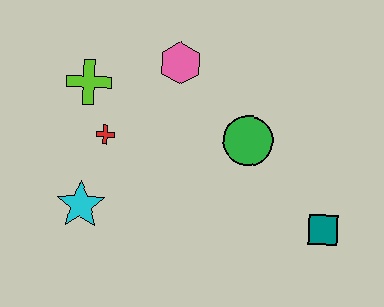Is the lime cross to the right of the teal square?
No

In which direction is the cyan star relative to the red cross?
The cyan star is below the red cross.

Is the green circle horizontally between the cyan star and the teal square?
Yes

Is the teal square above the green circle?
No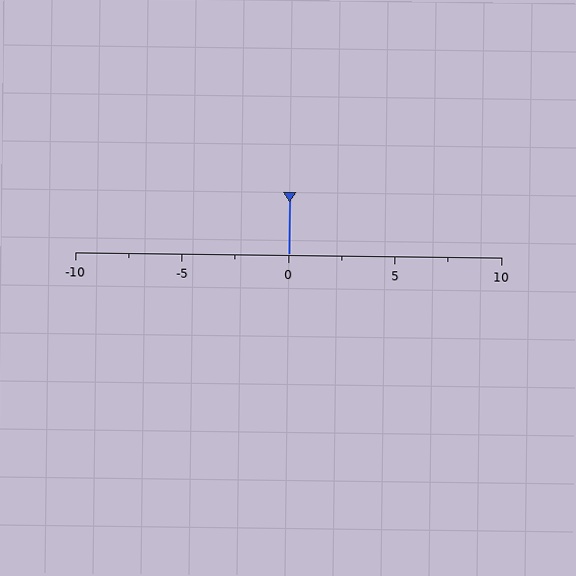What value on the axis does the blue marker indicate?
The marker indicates approximately 0.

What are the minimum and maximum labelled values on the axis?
The axis runs from -10 to 10.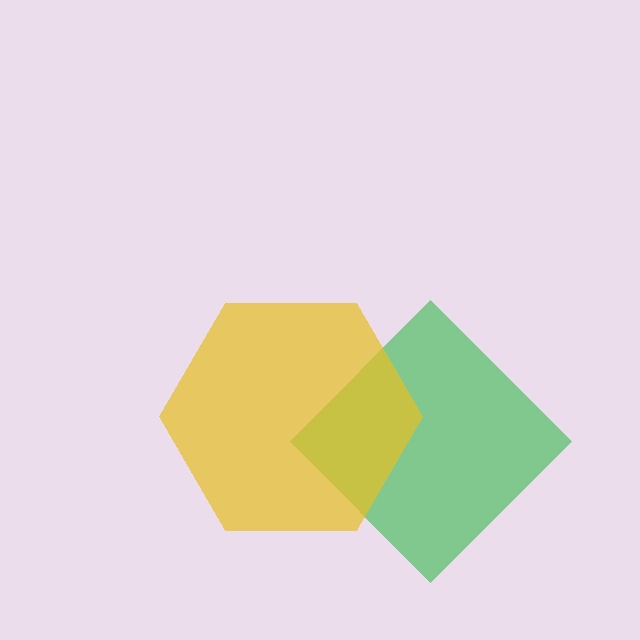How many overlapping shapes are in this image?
There are 2 overlapping shapes in the image.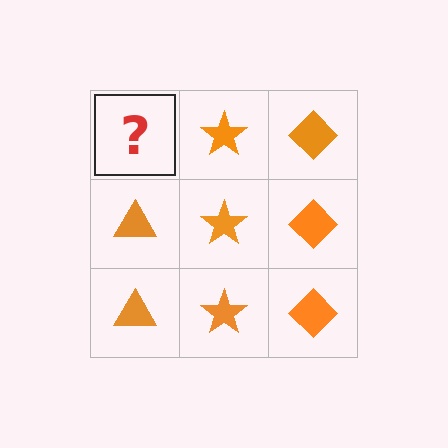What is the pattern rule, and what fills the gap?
The rule is that each column has a consistent shape. The gap should be filled with an orange triangle.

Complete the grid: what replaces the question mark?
The question mark should be replaced with an orange triangle.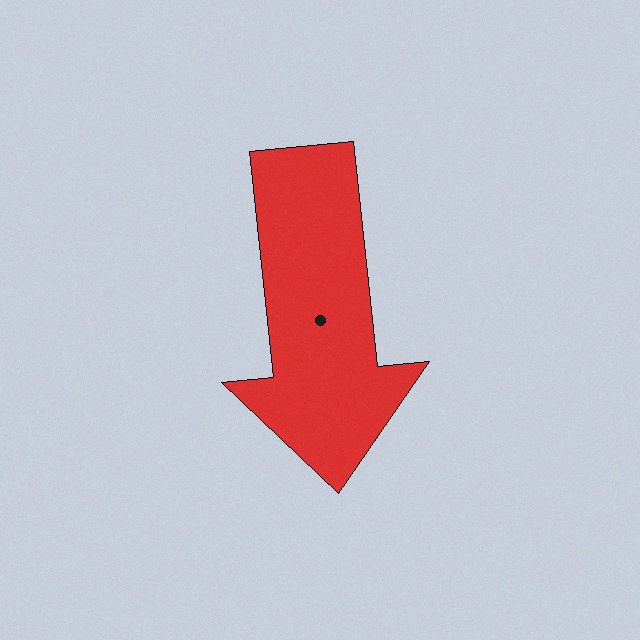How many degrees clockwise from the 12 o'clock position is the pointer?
Approximately 174 degrees.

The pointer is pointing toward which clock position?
Roughly 6 o'clock.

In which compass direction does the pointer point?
South.